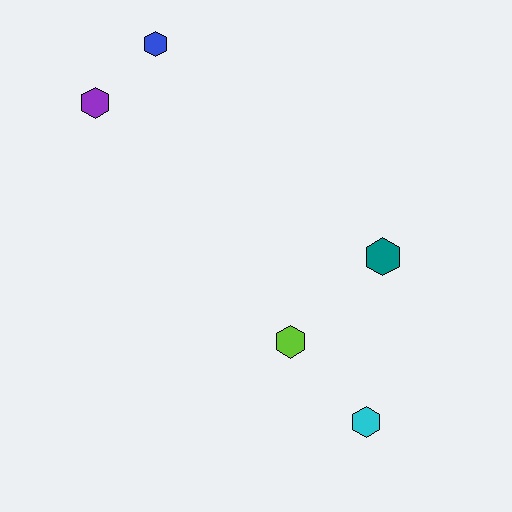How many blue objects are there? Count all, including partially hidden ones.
There is 1 blue object.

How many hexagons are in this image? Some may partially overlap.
There are 5 hexagons.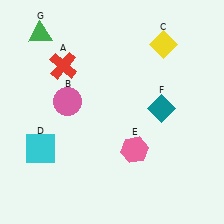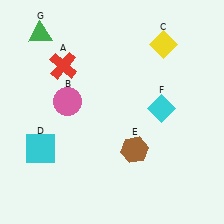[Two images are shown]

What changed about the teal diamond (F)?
In Image 1, F is teal. In Image 2, it changed to cyan.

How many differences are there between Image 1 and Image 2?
There are 2 differences between the two images.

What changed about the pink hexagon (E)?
In Image 1, E is pink. In Image 2, it changed to brown.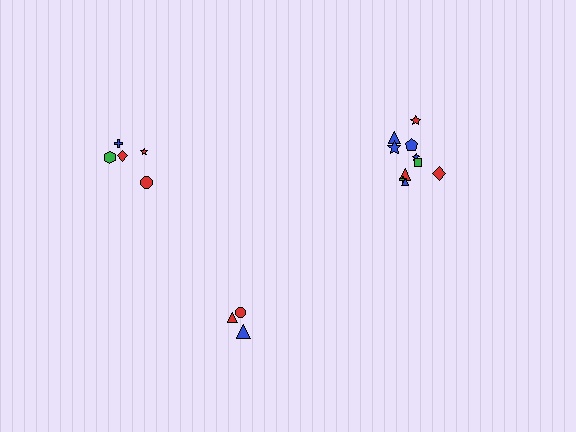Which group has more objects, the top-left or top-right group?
The top-right group.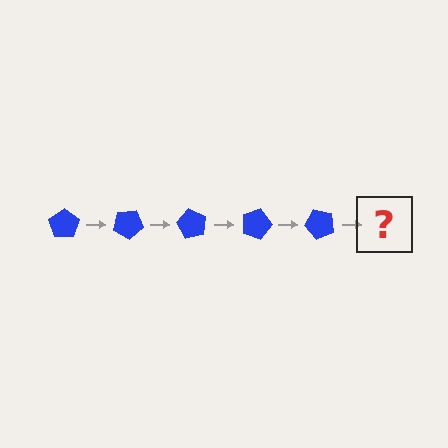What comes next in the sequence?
The next element should be a blue pentagon rotated 150 degrees.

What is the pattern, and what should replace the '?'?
The pattern is that the pentagon rotates 30 degrees each step. The '?' should be a blue pentagon rotated 150 degrees.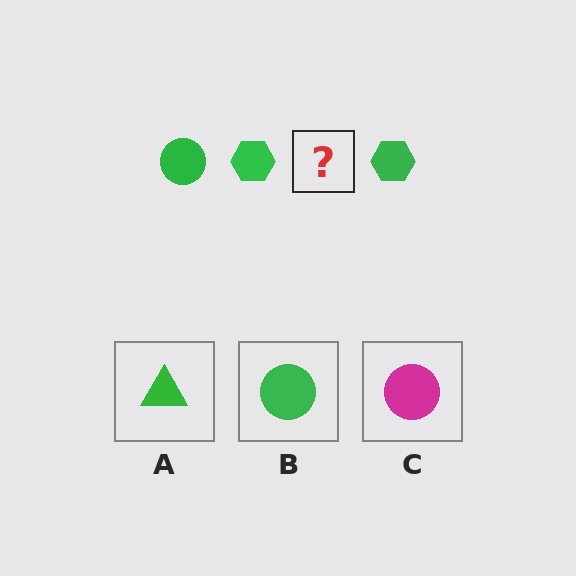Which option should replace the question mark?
Option B.